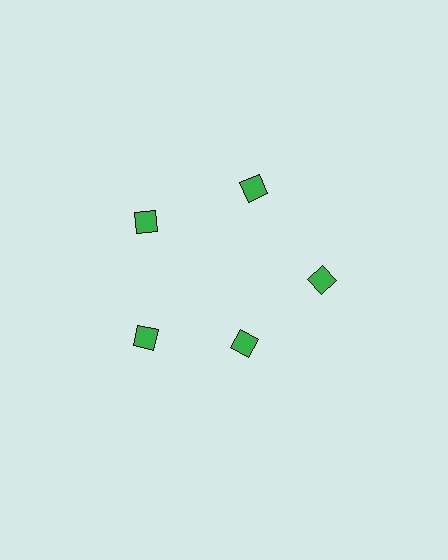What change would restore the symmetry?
The symmetry would be restored by moving it outward, back onto the ring so that all 5 diamonds sit at equal angles and equal distance from the center.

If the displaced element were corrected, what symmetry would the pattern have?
It would have 5-fold rotational symmetry — the pattern would map onto itself every 72 degrees.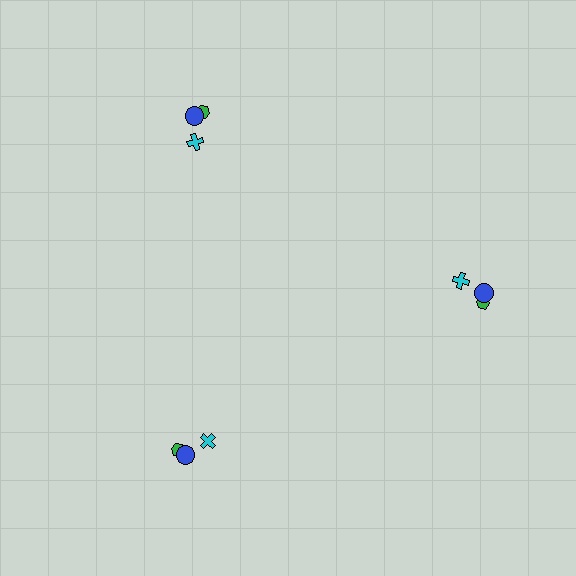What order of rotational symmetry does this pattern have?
This pattern has 3-fold rotational symmetry.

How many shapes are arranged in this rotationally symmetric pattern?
There are 9 shapes, arranged in 3 groups of 3.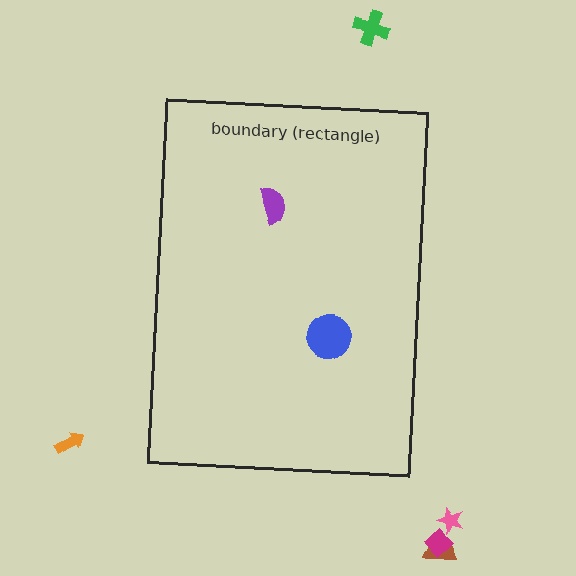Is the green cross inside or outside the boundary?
Outside.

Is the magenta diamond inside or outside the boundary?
Outside.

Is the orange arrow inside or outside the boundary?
Outside.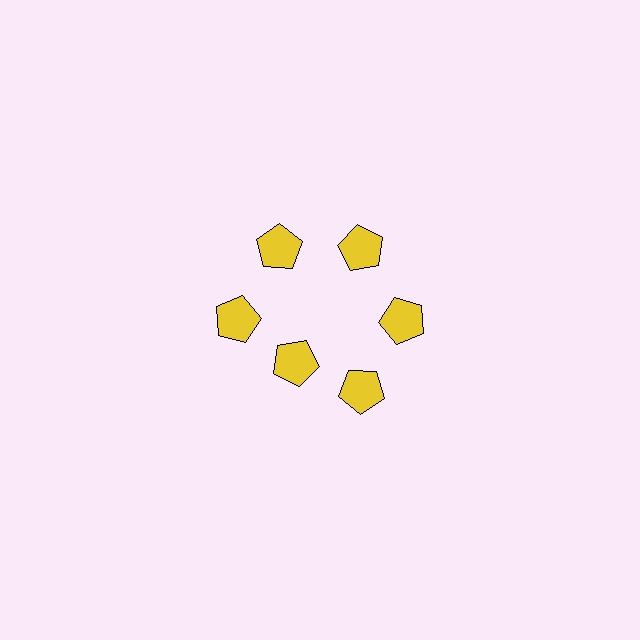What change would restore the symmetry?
The symmetry would be restored by moving it outward, back onto the ring so that all 6 pentagons sit at equal angles and equal distance from the center.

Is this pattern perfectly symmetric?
No. The 6 yellow pentagons are arranged in a ring, but one element near the 7 o'clock position is pulled inward toward the center, breaking the 6-fold rotational symmetry.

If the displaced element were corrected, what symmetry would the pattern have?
It would have 6-fold rotational symmetry — the pattern would map onto itself every 60 degrees.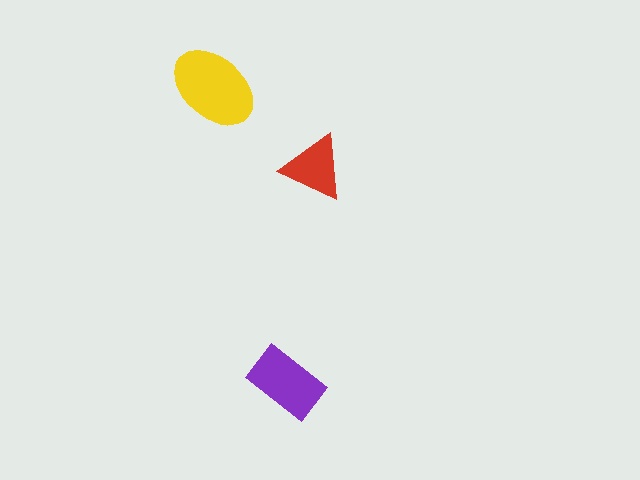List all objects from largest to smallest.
The yellow ellipse, the purple rectangle, the red triangle.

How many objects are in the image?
There are 3 objects in the image.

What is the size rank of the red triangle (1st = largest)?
3rd.